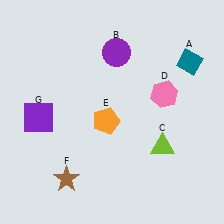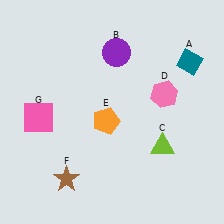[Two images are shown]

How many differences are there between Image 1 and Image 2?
There is 1 difference between the two images.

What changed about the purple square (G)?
In Image 1, G is purple. In Image 2, it changed to pink.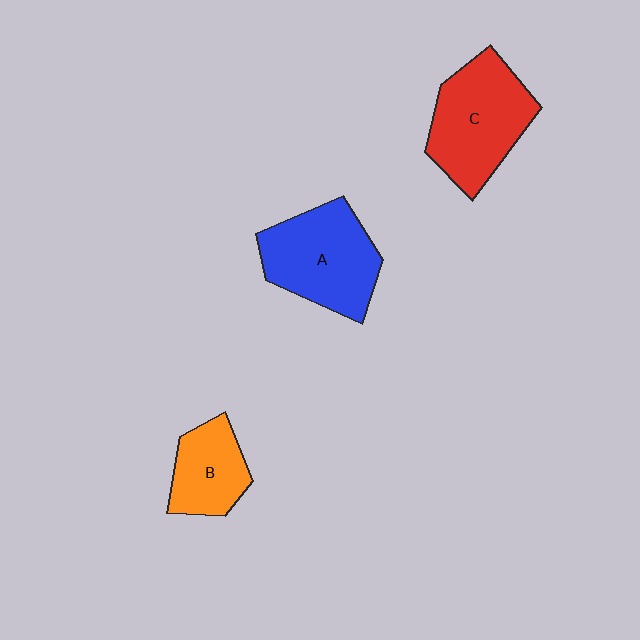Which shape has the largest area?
Shape C (red).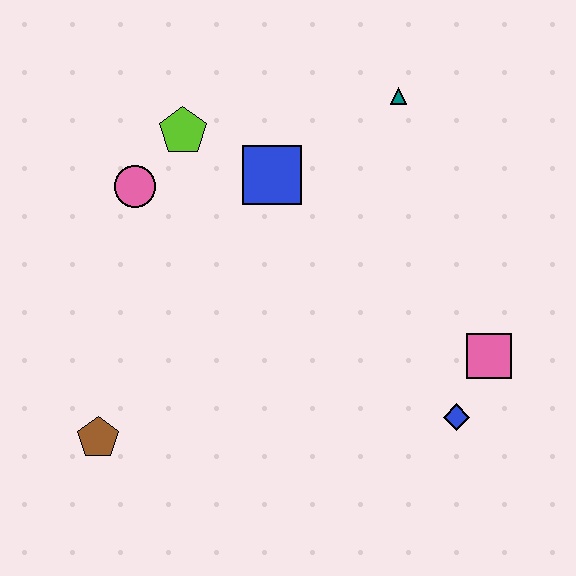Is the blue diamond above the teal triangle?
No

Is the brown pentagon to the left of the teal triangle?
Yes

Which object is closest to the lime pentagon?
The pink circle is closest to the lime pentagon.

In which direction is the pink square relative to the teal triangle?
The pink square is below the teal triangle.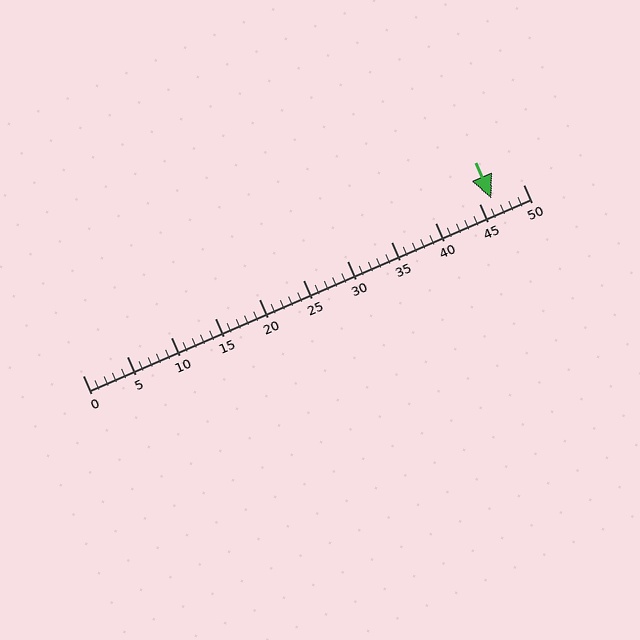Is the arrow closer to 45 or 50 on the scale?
The arrow is closer to 45.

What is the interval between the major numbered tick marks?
The major tick marks are spaced 5 units apart.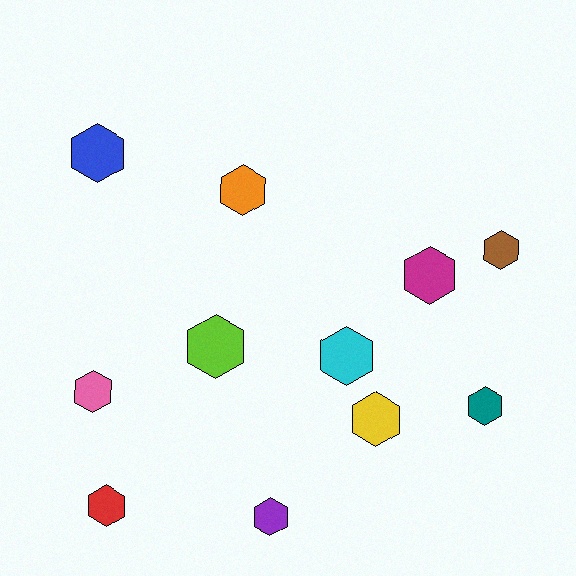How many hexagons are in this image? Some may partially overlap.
There are 11 hexagons.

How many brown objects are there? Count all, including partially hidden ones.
There is 1 brown object.